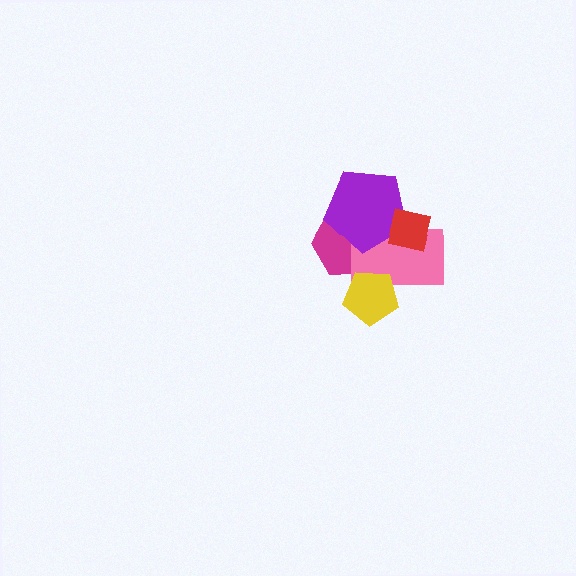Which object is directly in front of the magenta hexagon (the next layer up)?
The pink rectangle is directly in front of the magenta hexagon.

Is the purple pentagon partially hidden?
Yes, it is partially covered by another shape.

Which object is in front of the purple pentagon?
The red square is in front of the purple pentagon.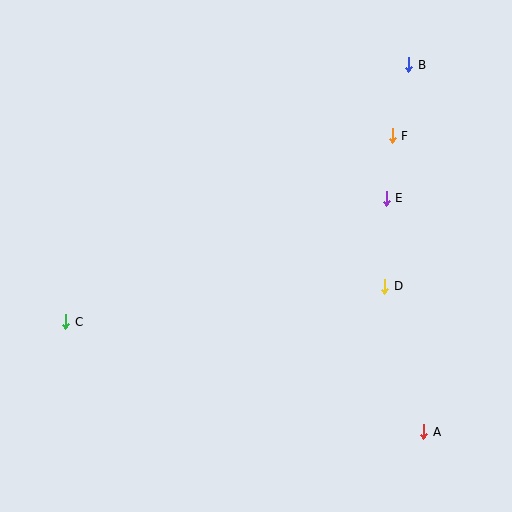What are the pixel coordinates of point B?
Point B is at (409, 65).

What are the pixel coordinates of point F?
Point F is at (392, 136).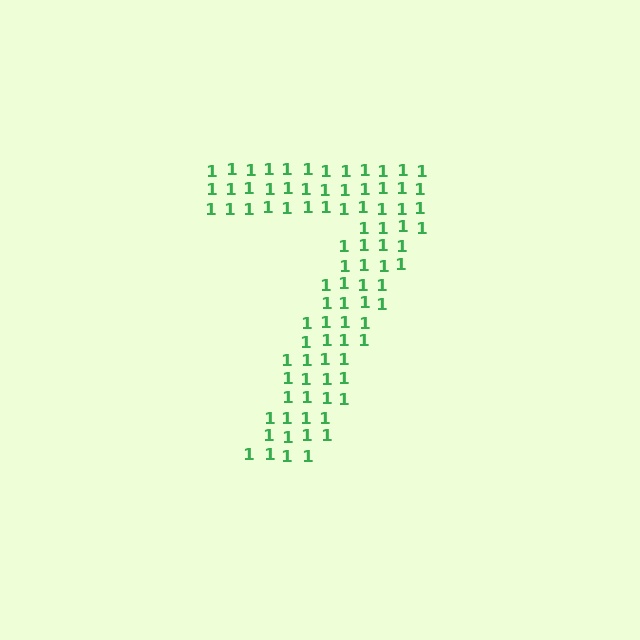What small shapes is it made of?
It is made of small digit 1's.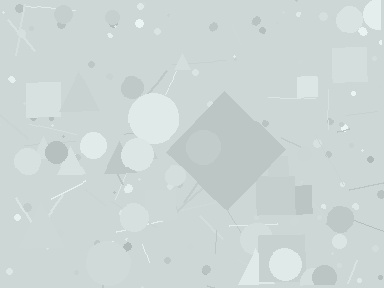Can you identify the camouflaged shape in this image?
The camouflaged shape is a diamond.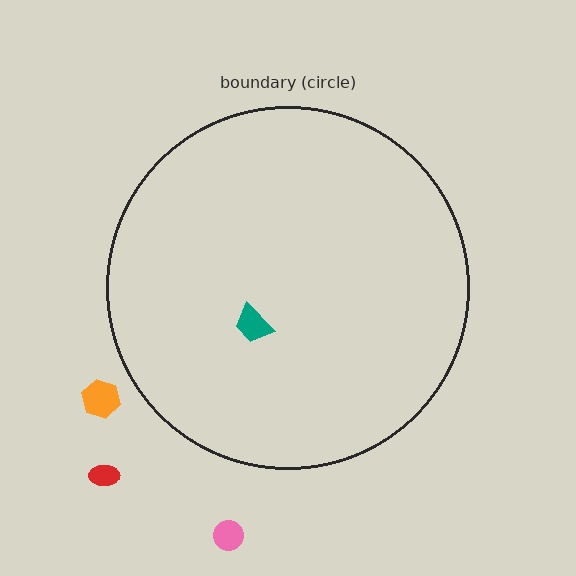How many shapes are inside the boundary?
1 inside, 3 outside.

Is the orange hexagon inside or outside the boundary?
Outside.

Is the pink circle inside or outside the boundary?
Outside.